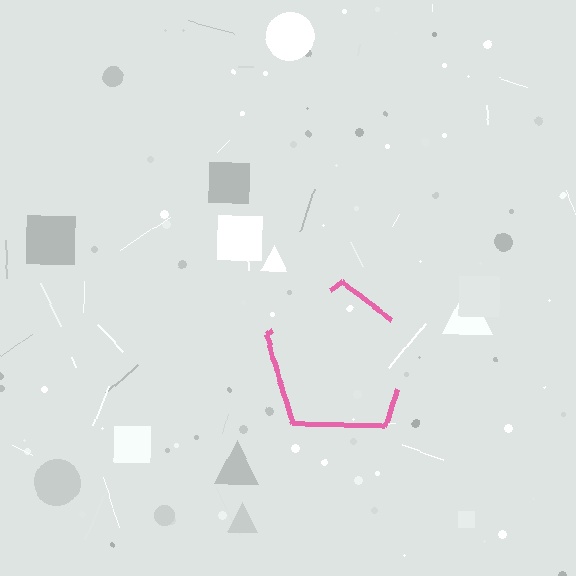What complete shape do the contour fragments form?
The contour fragments form a pentagon.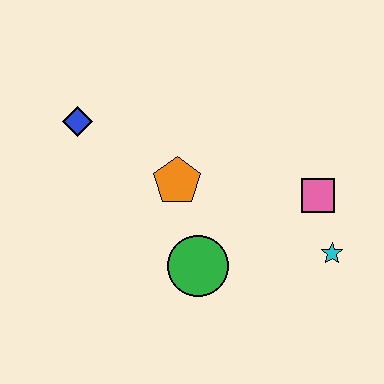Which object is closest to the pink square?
The cyan star is closest to the pink square.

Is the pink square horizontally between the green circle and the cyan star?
Yes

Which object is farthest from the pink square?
The blue diamond is farthest from the pink square.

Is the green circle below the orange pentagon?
Yes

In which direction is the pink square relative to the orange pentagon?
The pink square is to the right of the orange pentagon.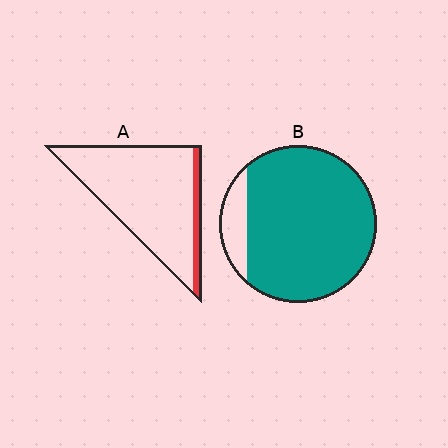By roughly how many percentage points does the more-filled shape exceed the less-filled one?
By roughly 75 percentage points (B over A).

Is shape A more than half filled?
No.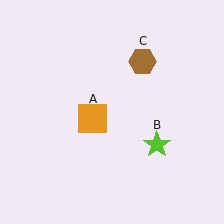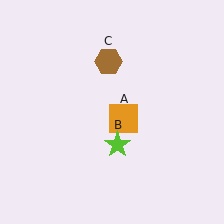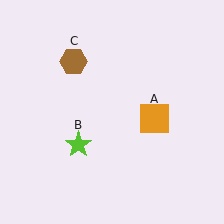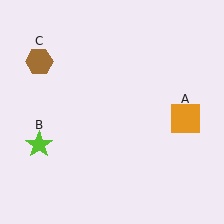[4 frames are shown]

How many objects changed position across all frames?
3 objects changed position: orange square (object A), lime star (object B), brown hexagon (object C).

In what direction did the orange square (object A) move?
The orange square (object A) moved right.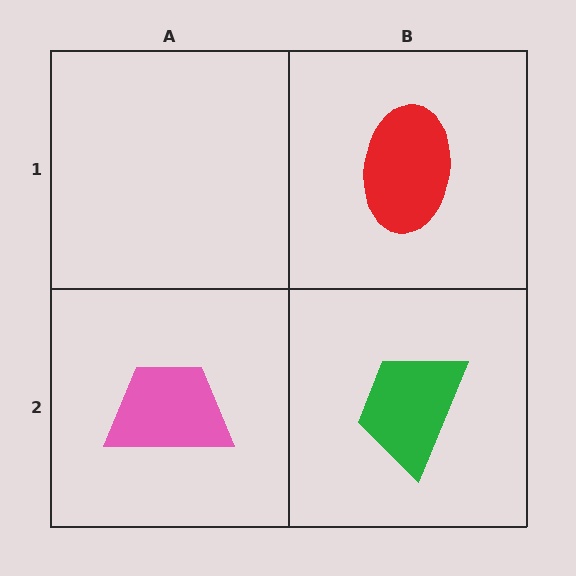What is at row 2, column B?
A green trapezoid.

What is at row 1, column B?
A red ellipse.